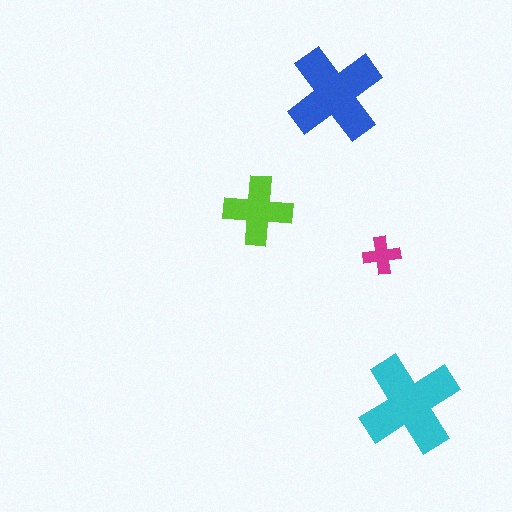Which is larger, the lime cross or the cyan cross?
The cyan one.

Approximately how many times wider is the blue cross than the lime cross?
About 1.5 times wider.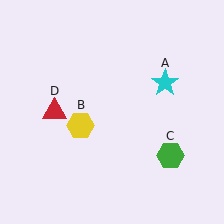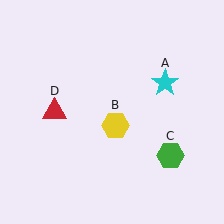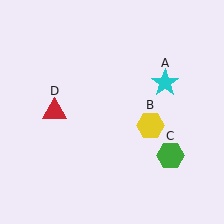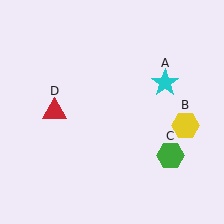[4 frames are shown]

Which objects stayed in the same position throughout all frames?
Cyan star (object A) and green hexagon (object C) and red triangle (object D) remained stationary.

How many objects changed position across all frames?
1 object changed position: yellow hexagon (object B).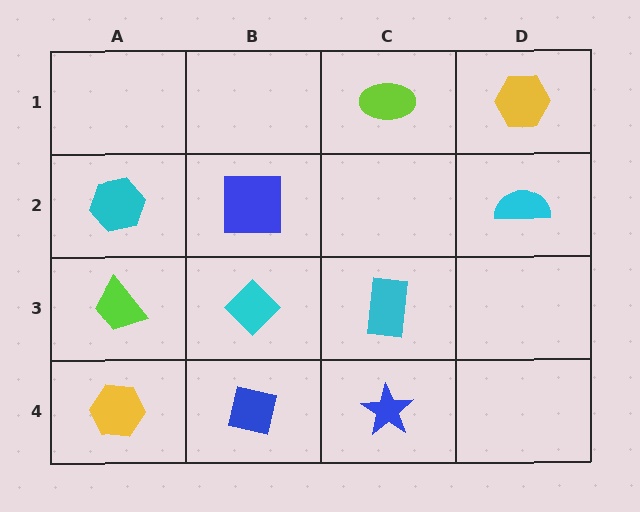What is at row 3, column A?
A lime trapezoid.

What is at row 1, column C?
A lime ellipse.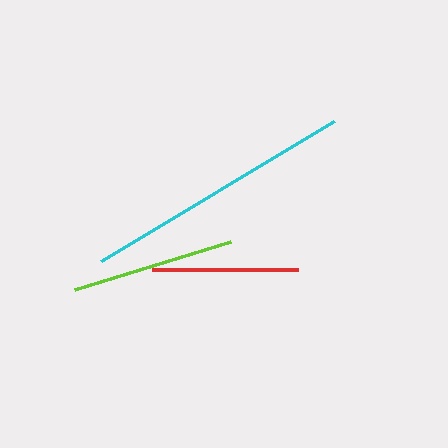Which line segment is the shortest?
The red line is the shortest at approximately 146 pixels.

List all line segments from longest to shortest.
From longest to shortest: cyan, lime, red.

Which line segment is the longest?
The cyan line is the longest at approximately 272 pixels.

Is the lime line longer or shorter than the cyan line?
The cyan line is longer than the lime line.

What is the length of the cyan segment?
The cyan segment is approximately 272 pixels long.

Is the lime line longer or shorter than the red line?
The lime line is longer than the red line.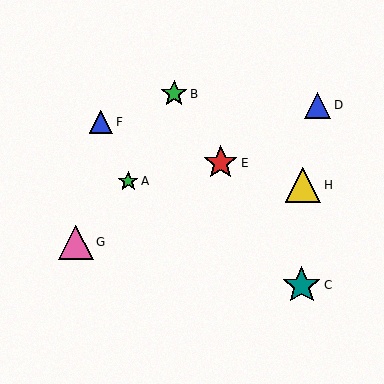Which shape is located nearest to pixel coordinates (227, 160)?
The red star (labeled E) at (221, 163) is nearest to that location.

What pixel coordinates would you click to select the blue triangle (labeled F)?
Click at (101, 122) to select the blue triangle F.